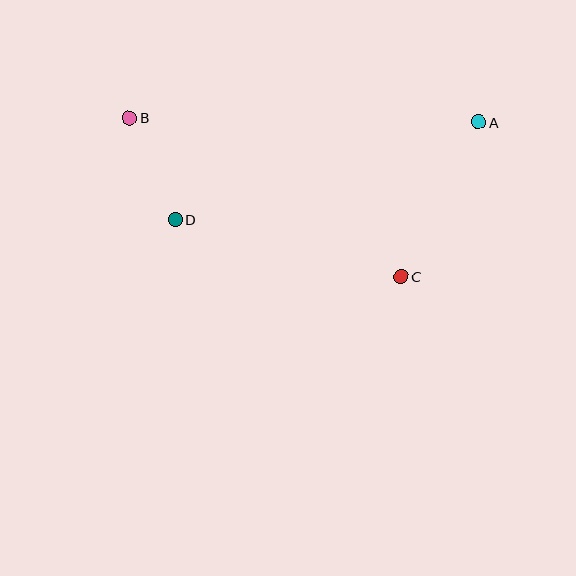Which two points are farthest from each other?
Points A and B are farthest from each other.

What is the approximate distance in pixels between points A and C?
The distance between A and C is approximately 173 pixels.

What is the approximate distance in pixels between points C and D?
The distance between C and D is approximately 233 pixels.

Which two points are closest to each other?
Points B and D are closest to each other.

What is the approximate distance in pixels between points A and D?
The distance between A and D is approximately 318 pixels.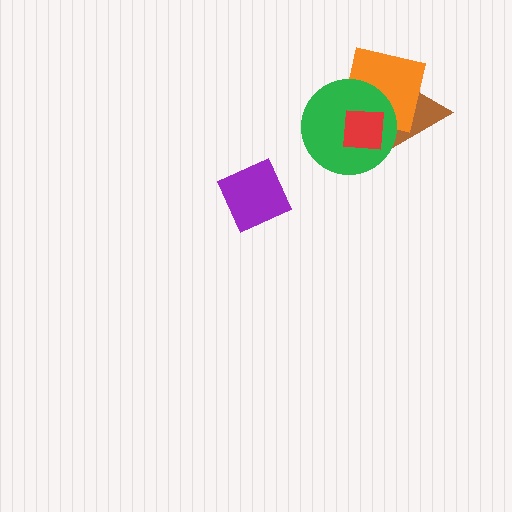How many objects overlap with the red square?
3 objects overlap with the red square.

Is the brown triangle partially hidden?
Yes, it is partially covered by another shape.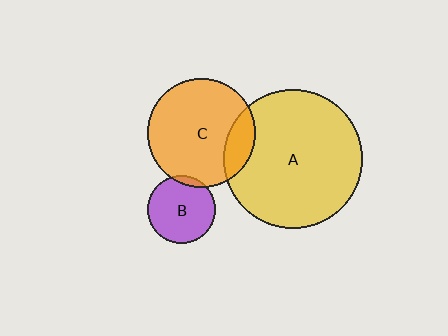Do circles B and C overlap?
Yes.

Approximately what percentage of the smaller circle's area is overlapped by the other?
Approximately 5%.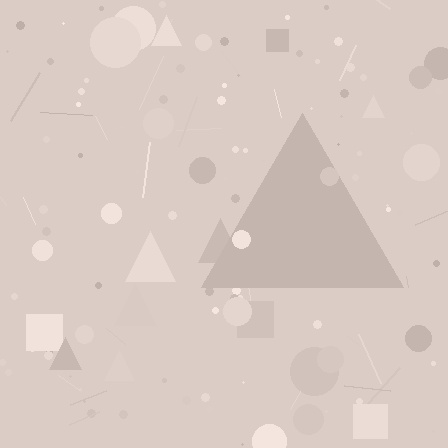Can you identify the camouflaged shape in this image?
The camouflaged shape is a triangle.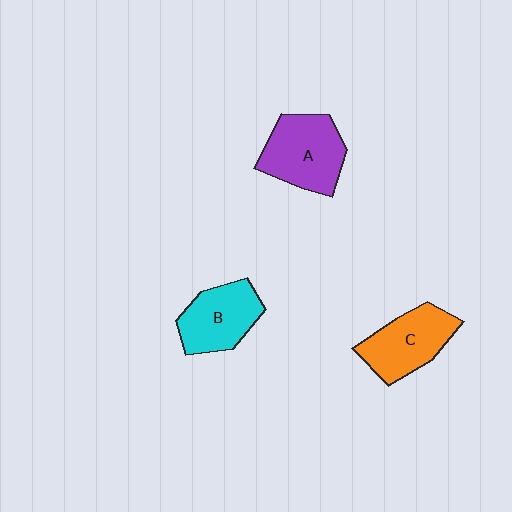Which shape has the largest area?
Shape A (purple).